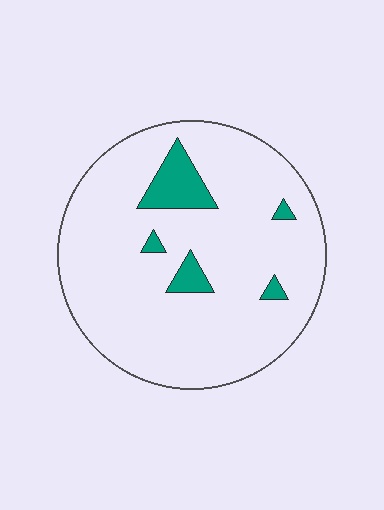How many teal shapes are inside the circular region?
5.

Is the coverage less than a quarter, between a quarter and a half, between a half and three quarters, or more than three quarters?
Less than a quarter.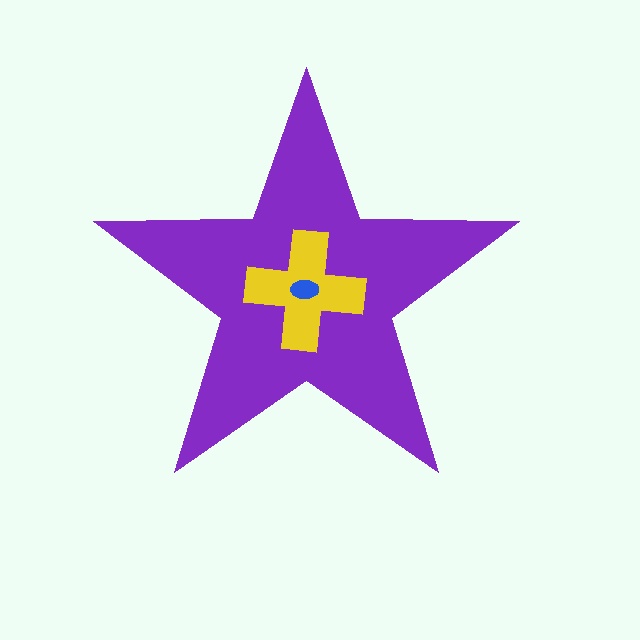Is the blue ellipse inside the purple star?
Yes.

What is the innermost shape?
The blue ellipse.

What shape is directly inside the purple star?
The yellow cross.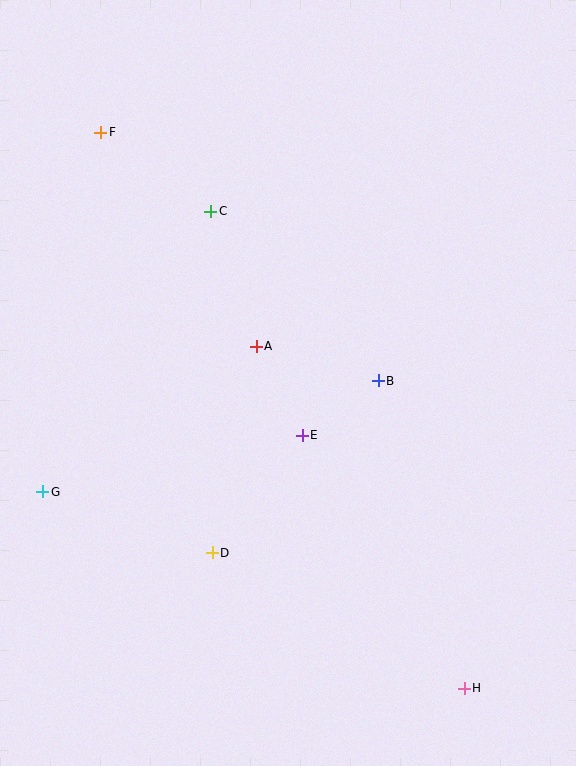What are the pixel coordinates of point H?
Point H is at (464, 688).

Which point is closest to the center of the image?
Point A at (256, 346) is closest to the center.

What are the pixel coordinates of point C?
Point C is at (211, 211).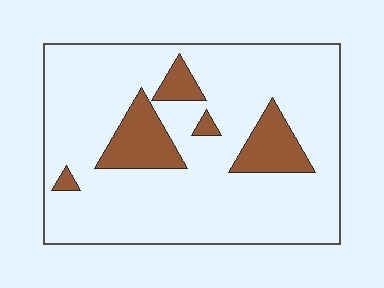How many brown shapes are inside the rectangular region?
5.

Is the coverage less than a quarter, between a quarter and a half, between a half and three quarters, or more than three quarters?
Less than a quarter.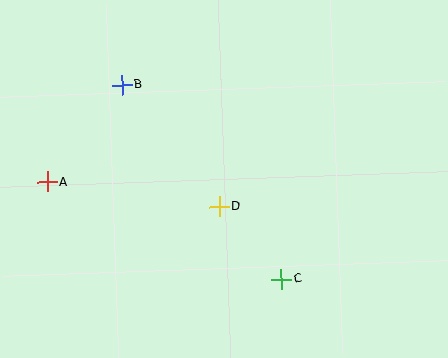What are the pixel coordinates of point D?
Point D is at (219, 207).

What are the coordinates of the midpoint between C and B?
The midpoint between C and B is at (202, 182).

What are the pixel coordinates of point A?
Point A is at (47, 182).